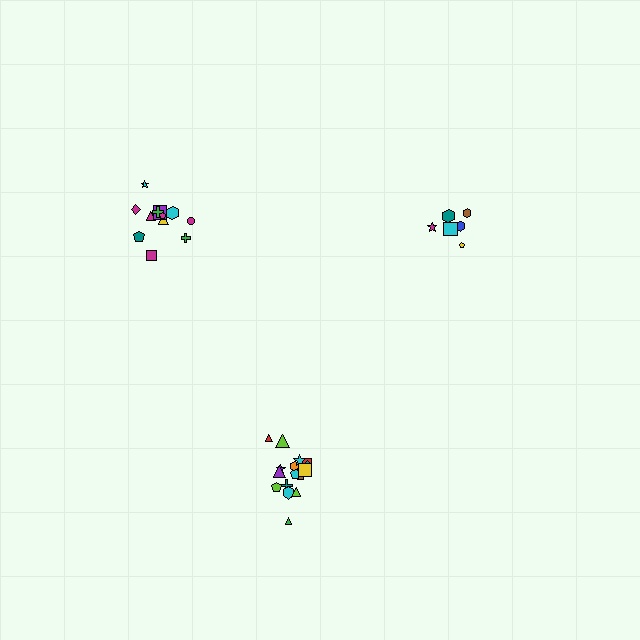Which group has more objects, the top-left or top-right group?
The top-left group.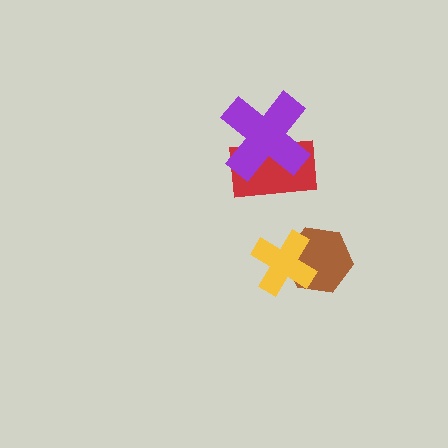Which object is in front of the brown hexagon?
The yellow cross is in front of the brown hexagon.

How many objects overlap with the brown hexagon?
1 object overlaps with the brown hexagon.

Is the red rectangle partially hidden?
Yes, it is partially covered by another shape.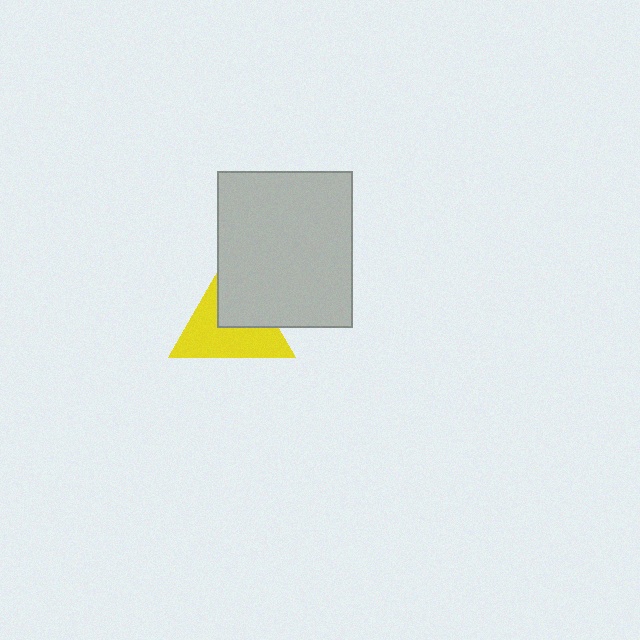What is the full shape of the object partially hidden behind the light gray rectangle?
The partially hidden object is a yellow triangle.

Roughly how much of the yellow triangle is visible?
About half of it is visible (roughly 60%).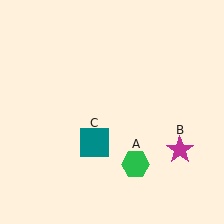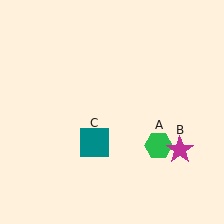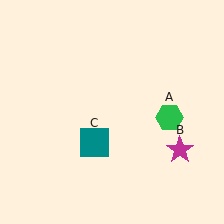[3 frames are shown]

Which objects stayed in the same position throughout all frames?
Magenta star (object B) and teal square (object C) remained stationary.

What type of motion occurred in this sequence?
The green hexagon (object A) rotated counterclockwise around the center of the scene.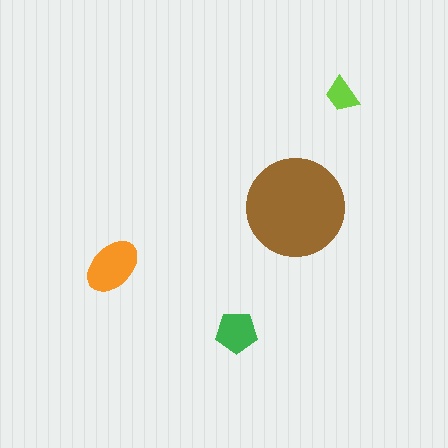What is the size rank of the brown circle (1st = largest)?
1st.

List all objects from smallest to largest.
The lime trapezoid, the green pentagon, the orange ellipse, the brown circle.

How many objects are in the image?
There are 4 objects in the image.